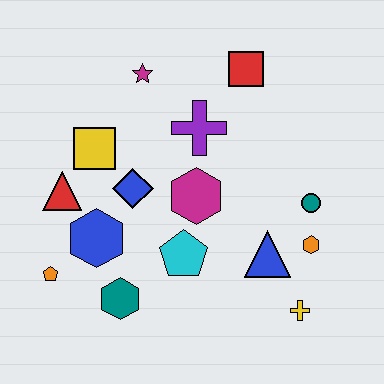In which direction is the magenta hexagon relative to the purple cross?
The magenta hexagon is below the purple cross.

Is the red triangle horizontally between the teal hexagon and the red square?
No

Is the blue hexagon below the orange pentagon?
No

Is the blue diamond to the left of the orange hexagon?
Yes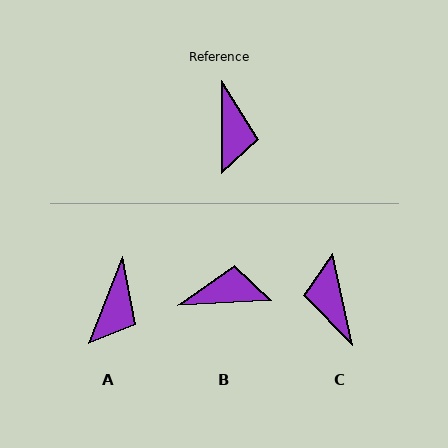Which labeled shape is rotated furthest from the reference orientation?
C, about 168 degrees away.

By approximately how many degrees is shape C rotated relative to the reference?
Approximately 168 degrees clockwise.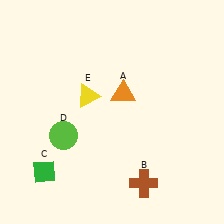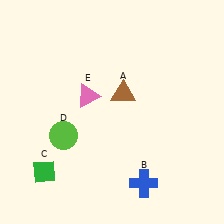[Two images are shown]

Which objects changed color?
A changed from orange to brown. B changed from brown to blue. E changed from yellow to pink.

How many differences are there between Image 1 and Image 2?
There are 3 differences between the two images.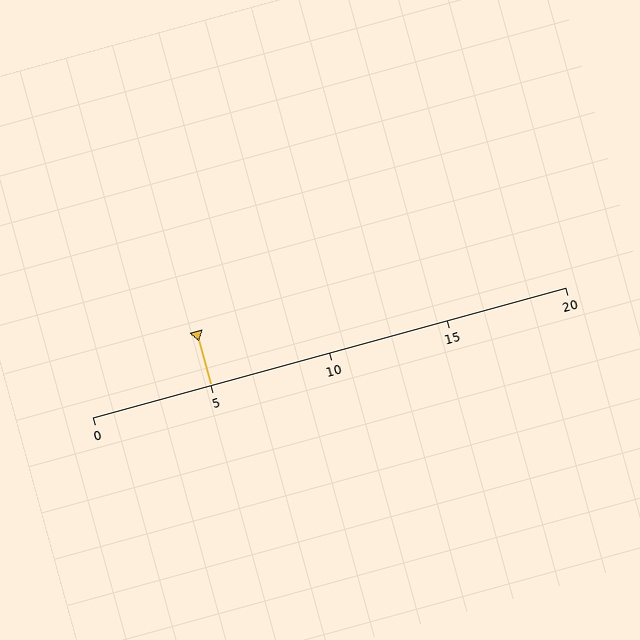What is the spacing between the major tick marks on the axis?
The major ticks are spaced 5 apart.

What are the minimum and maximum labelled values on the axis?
The axis runs from 0 to 20.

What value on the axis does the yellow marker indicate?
The marker indicates approximately 5.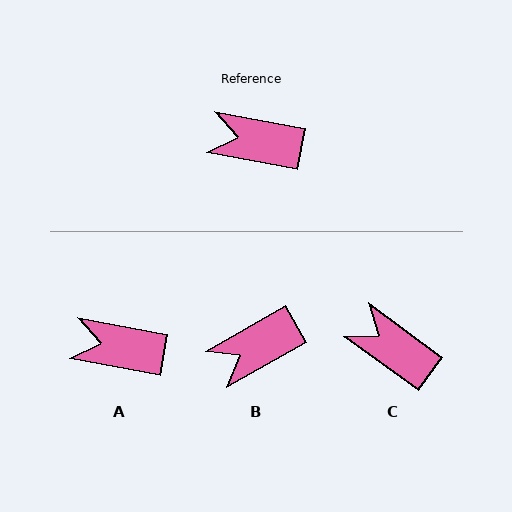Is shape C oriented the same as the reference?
No, it is off by about 25 degrees.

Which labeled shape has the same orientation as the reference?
A.